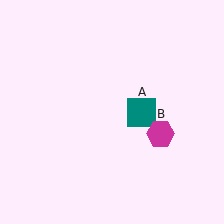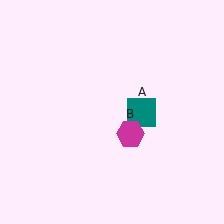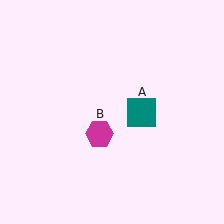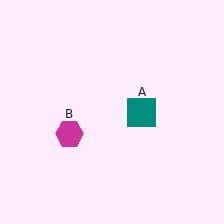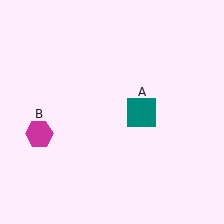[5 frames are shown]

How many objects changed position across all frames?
1 object changed position: magenta hexagon (object B).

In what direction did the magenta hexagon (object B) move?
The magenta hexagon (object B) moved left.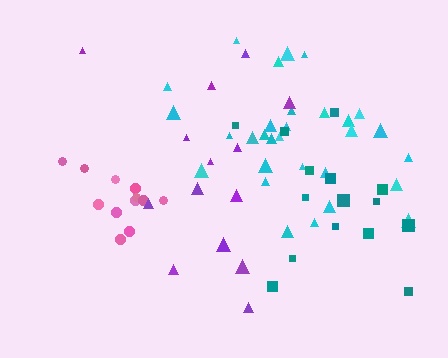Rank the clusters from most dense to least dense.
pink, cyan, purple, teal.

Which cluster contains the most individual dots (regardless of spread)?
Cyan (30).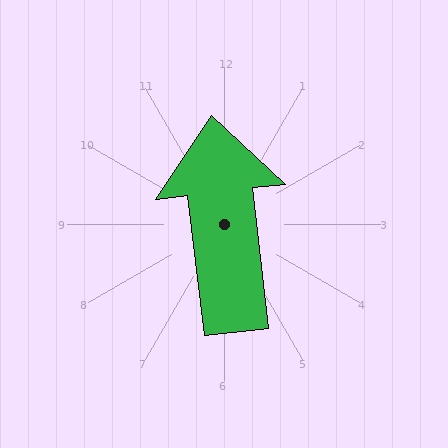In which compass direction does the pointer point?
North.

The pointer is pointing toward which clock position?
Roughly 12 o'clock.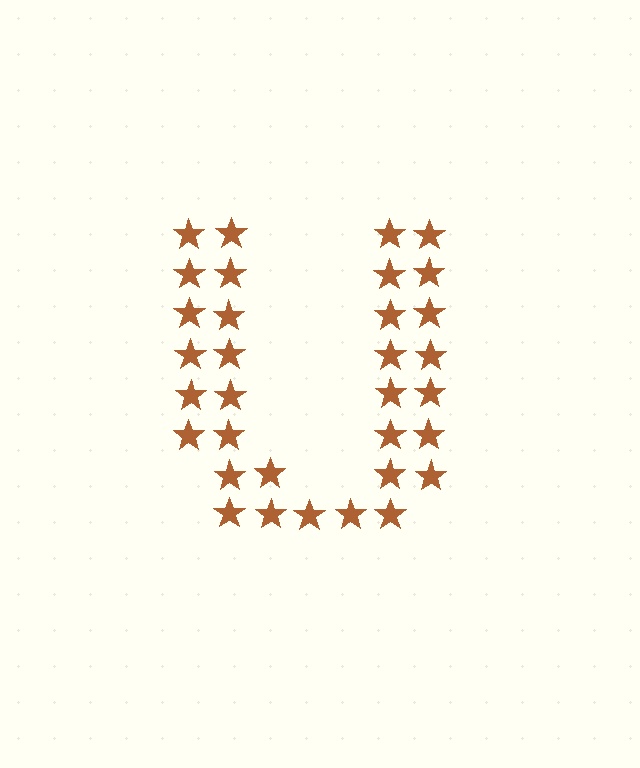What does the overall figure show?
The overall figure shows the letter U.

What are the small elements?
The small elements are stars.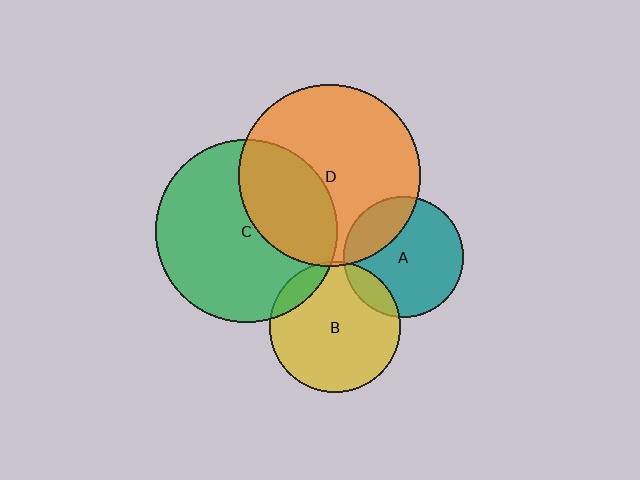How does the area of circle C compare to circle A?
Approximately 2.3 times.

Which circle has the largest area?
Circle C (green).